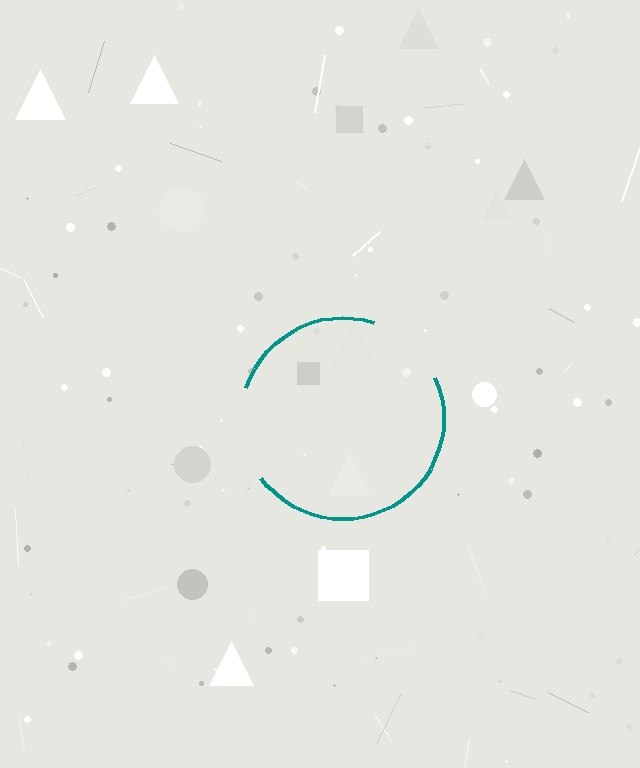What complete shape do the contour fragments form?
The contour fragments form a circle.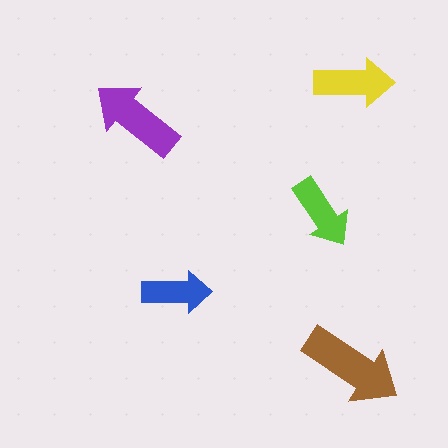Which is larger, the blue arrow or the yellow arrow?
The yellow one.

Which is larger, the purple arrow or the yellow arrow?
The purple one.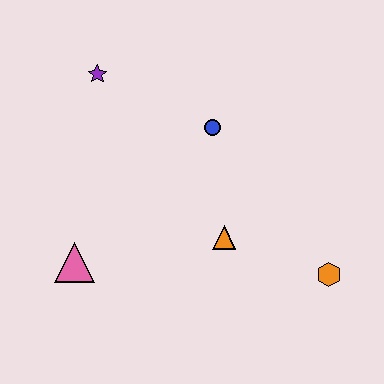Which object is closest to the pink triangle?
The orange triangle is closest to the pink triangle.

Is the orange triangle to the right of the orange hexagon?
No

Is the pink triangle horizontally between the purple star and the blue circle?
No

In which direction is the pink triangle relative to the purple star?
The pink triangle is below the purple star.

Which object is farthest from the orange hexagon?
The purple star is farthest from the orange hexagon.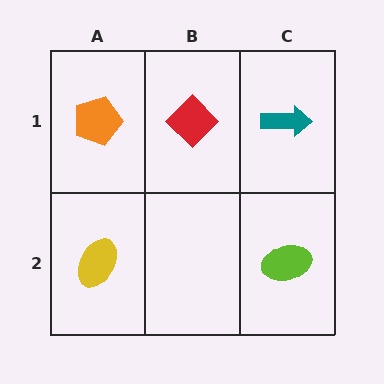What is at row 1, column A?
An orange pentagon.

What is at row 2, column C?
A lime ellipse.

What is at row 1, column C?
A teal arrow.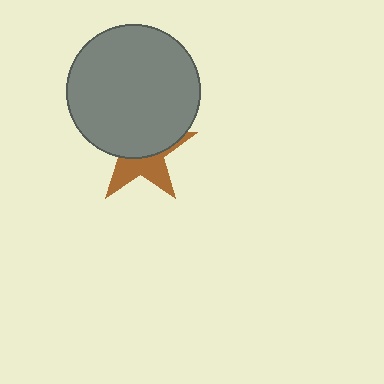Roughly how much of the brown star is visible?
A small part of it is visible (roughly 41%).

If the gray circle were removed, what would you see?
You would see the complete brown star.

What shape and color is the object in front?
The object in front is a gray circle.